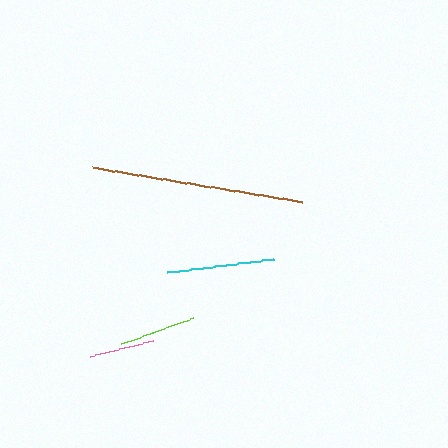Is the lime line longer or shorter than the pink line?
The lime line is longer than the pink line.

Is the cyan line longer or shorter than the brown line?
The brown line is longer than the cyan line.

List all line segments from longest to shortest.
From longest to shortest: brown, cyan, lime, pink.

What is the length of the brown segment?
The brown segment is approximately 212 pixels long.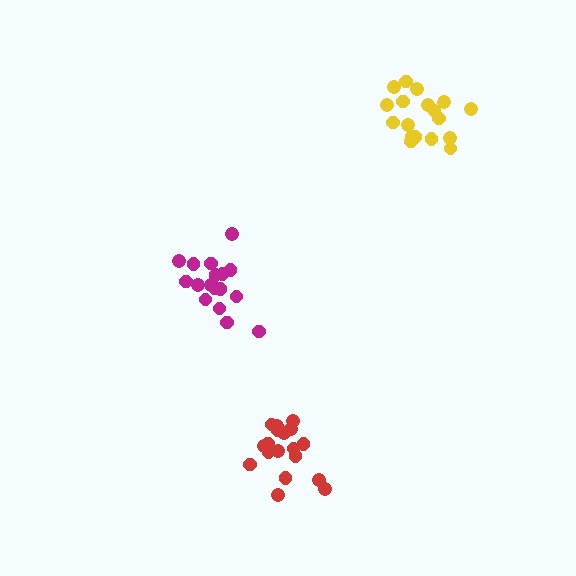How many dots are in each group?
Group 1: 19 dots, Group 2: 18 dots, Group 3: 17 dots (54 total).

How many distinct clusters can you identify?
There are 3 distinct clusters.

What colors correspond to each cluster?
The clusters are colored: red, yellow, magenta.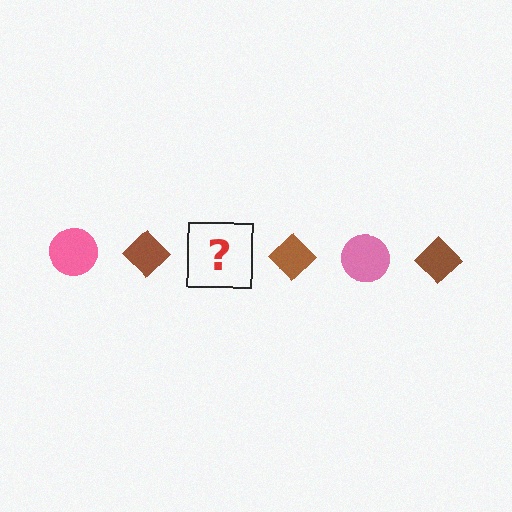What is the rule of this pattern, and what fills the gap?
The rule is that the pattern alternates between pink circle and brown diamond. The gap should be filled with a pink circle.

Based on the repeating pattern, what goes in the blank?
The blank should be a pink circle.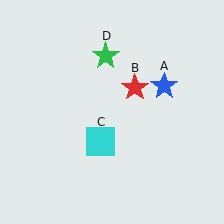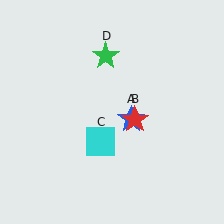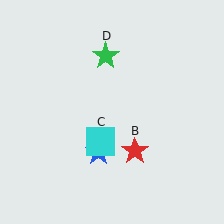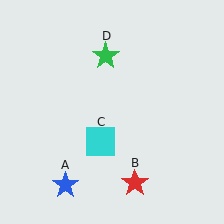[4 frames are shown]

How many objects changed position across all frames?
2 objects changed position: blue star (object A), red star (object B).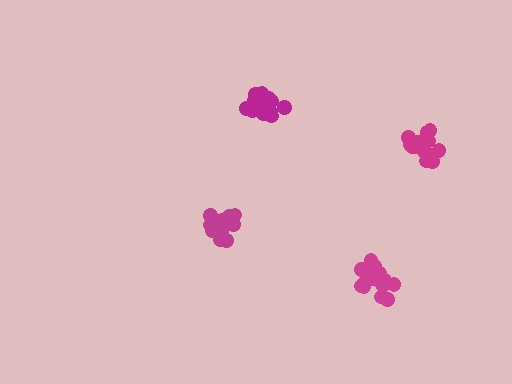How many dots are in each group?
Group 1: 19 dots, Group 2: 19 dots, Group 3: 16 dots, Group 4: 19 dots (73 total).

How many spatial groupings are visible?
There are 4 spatial groupings.